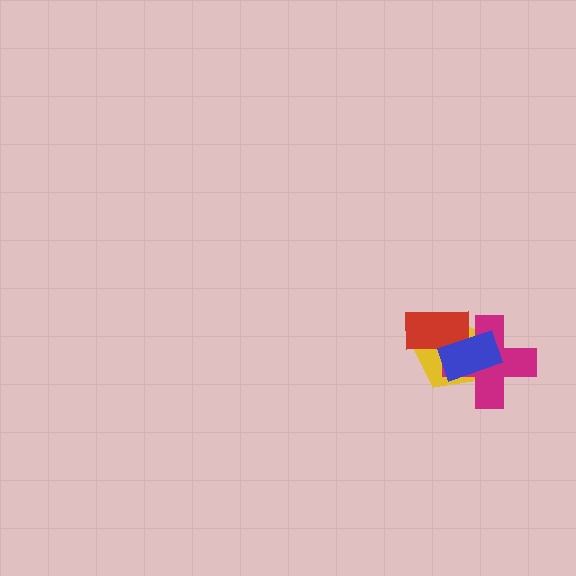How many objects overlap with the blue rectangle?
3 objects overlap with the blue rectangle.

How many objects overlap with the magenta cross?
3 objects overlap with the magenta cross.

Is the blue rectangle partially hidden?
No, no other shape covers it.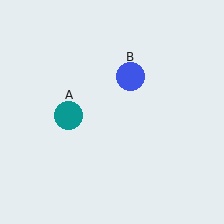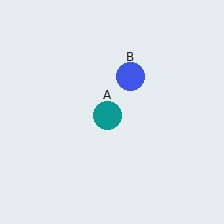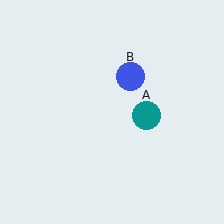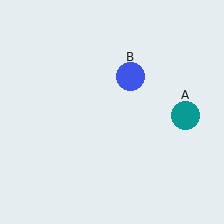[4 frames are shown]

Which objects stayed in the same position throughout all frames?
Blue circle (object B) remained stationary.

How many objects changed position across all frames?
1 object changed position: teal circle (object A).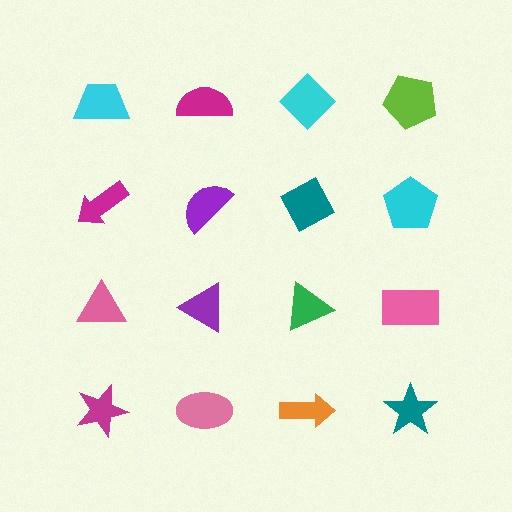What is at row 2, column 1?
A magenta arrow.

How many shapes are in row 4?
4 shapes.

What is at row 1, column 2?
A magenta semicircle.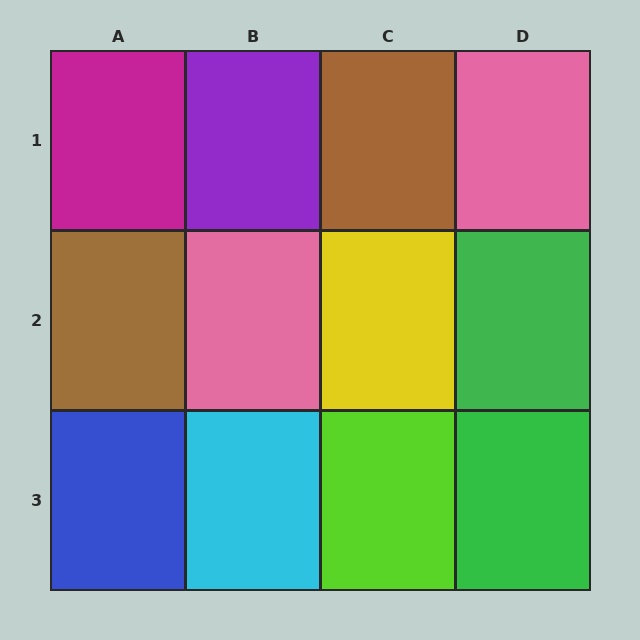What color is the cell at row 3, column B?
Cyan.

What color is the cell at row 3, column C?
Lime.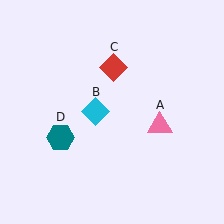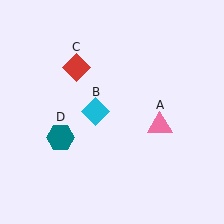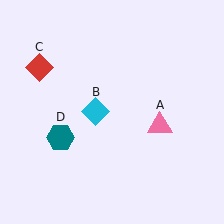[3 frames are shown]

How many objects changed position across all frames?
1 object changed position: red diamond (object C).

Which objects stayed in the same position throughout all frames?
Pink triangle (object A) and cyan diamond (object B) and teal hexagon (object D) remained stationary.